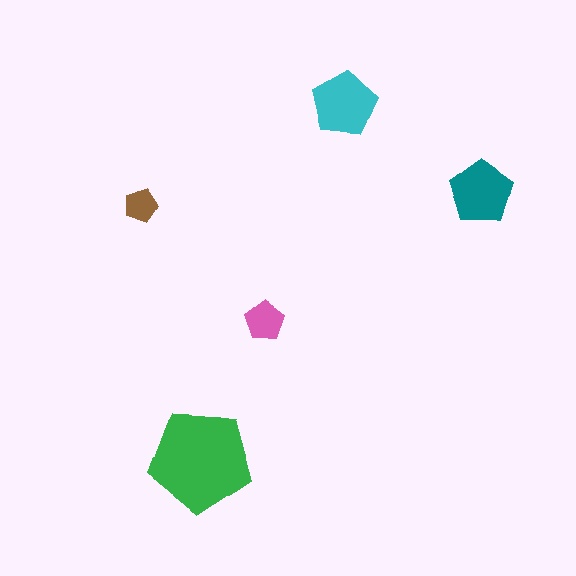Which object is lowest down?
The green pentagon is bottommost.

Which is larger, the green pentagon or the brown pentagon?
The green one.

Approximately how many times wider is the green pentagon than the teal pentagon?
About 1.5 times wider.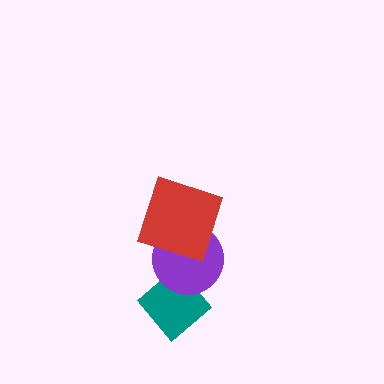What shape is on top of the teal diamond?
The purple circle is on top of the teal diamond.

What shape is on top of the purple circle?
The red square is on top of the purple circle.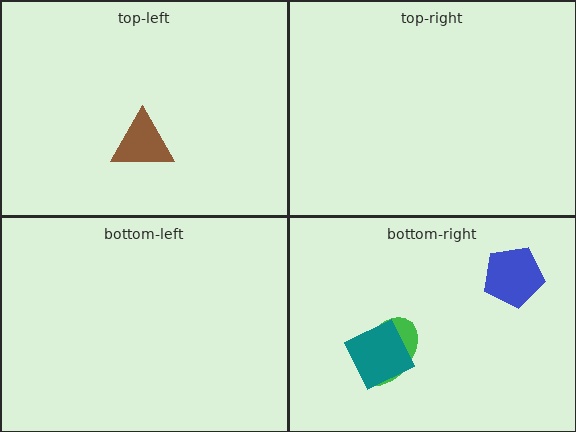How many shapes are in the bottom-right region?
3.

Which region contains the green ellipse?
The bottom-right region.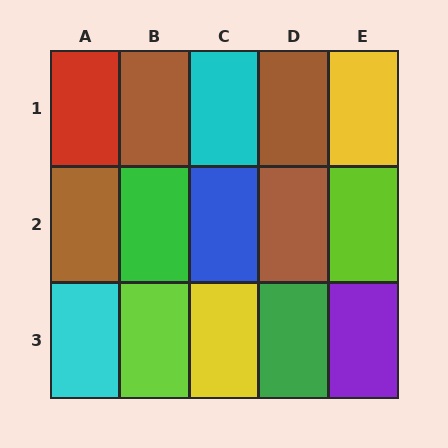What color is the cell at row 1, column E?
Yellow.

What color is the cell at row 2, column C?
Blue.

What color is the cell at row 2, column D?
Brown.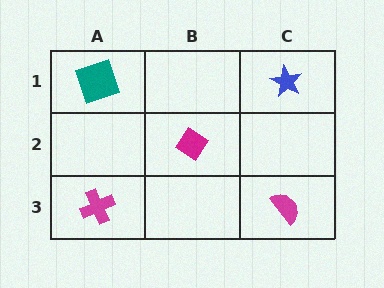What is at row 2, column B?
A magenta diamond.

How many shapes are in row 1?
2 shapes.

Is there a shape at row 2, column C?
No, that cell is empty.